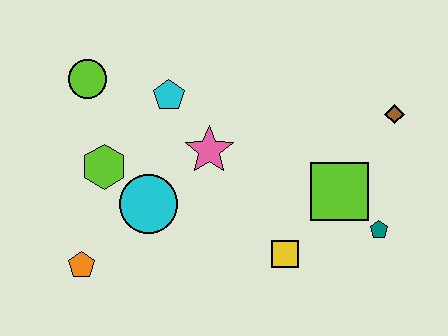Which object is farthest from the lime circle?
The teal pentagon is farthest from the lime circle.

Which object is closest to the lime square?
The teal pentagon is closest to the lime square.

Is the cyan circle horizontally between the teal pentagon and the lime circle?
Yes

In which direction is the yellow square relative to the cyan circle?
The yellow square is to the right of the cyan circle.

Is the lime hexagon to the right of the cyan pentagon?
No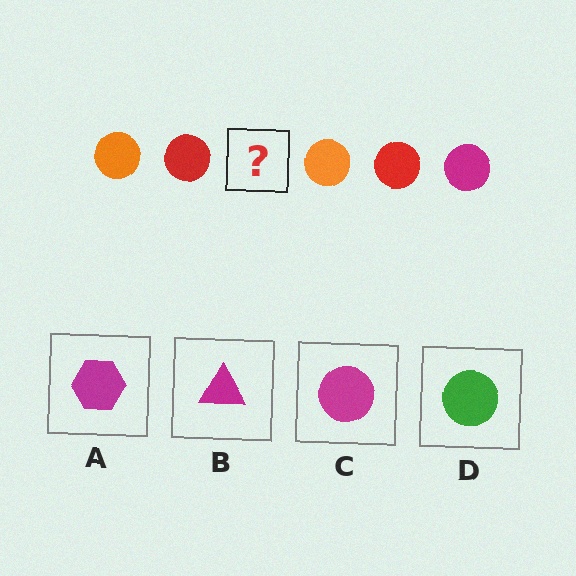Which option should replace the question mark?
Option C.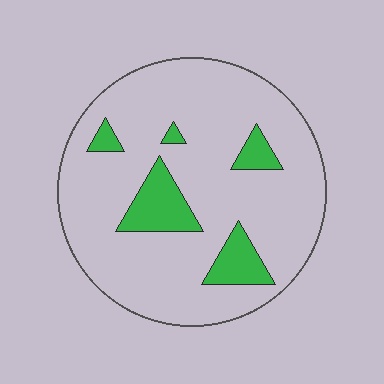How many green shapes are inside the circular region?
5.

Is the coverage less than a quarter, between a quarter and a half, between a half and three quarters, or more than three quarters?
Less than a quarter.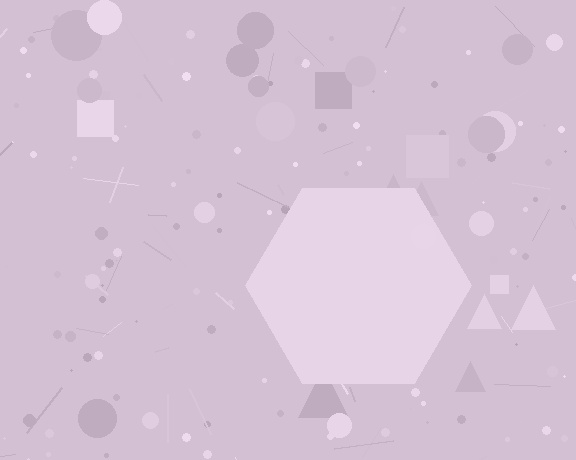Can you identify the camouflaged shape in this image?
The camouflaged shape is a hexagon.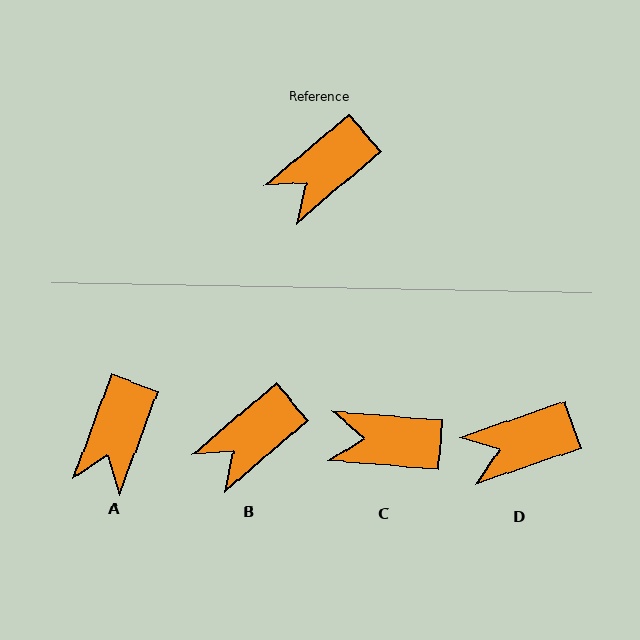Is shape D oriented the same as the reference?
No, it is off by about 21 degrees.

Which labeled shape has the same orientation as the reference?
B.